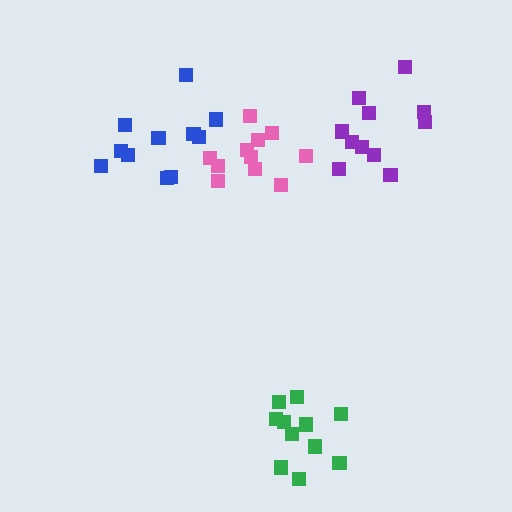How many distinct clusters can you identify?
There are 4 distinct clusters.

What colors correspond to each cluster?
The clusters are colored: blue, pink, green, purple.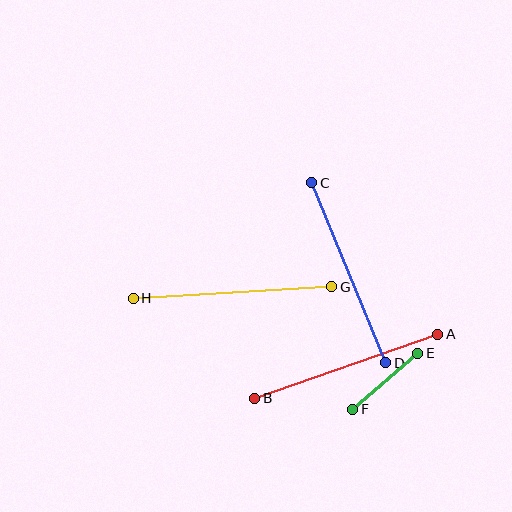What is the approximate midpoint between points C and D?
The midpoint is at approximately (349, 273) pixels.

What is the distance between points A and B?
The distance is approximately 194 pixels.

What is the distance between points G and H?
The distance is approximately 199 pixels.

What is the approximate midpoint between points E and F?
The midpoint is at approximately (385, 381) pixels.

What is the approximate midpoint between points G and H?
The midpoint is at approximately (233, 292) pixels.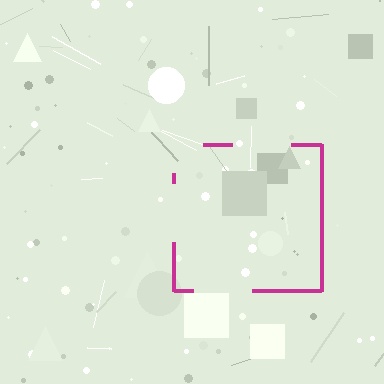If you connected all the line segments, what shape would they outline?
They would outline a square.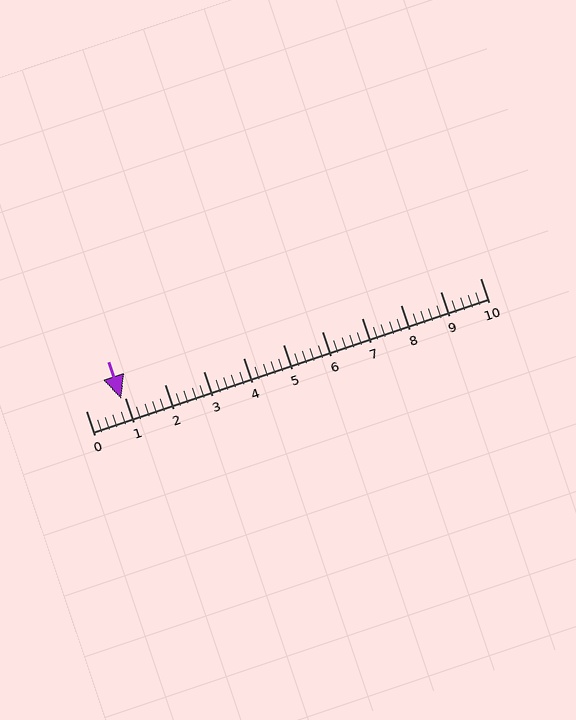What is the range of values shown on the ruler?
The ruler shows values from 0 to 10.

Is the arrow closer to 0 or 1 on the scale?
The arrow is closer to 1.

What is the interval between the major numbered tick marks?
The major tick marks are spaced 1 units apart.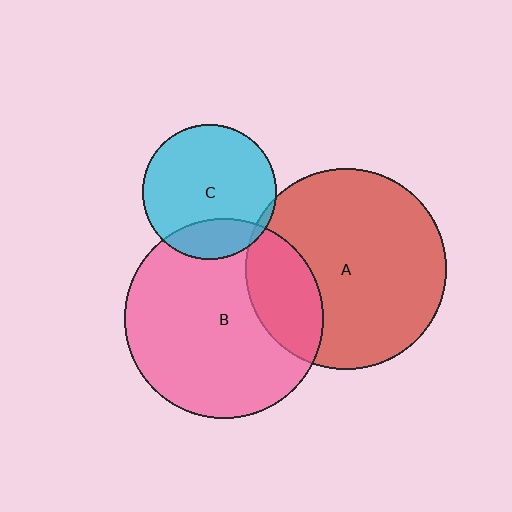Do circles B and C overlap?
Yes.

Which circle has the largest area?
Circle A (red).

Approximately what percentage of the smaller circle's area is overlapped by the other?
Approximately 20%.